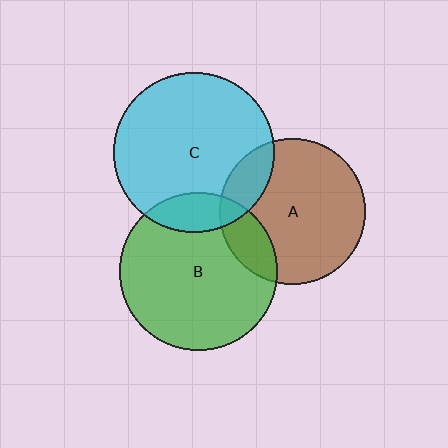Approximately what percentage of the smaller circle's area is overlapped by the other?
Approximately 15%.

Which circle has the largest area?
Circle C (cyan).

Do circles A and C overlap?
Yes.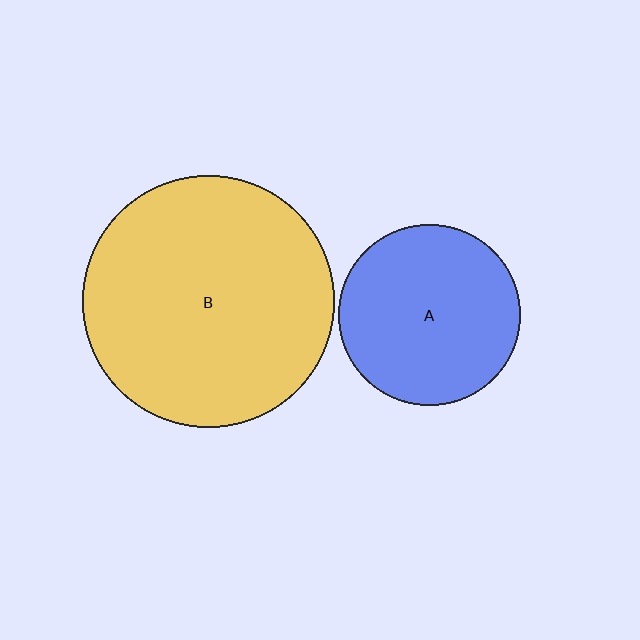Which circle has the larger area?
Circle B (yellow).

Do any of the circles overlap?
No, none of the circles overlap.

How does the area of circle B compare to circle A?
Approximately 1.9 times.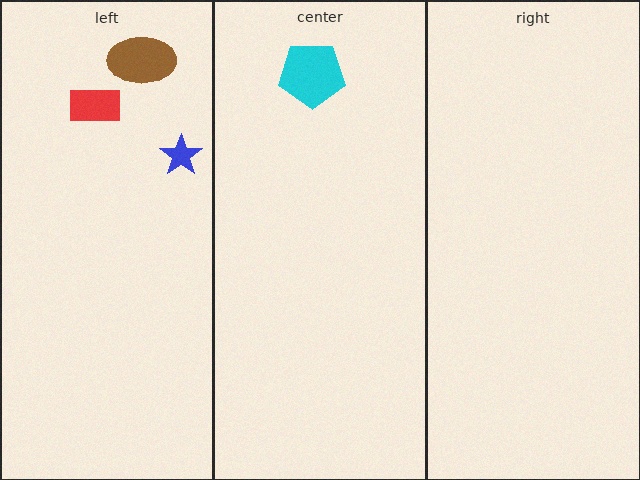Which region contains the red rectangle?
The left region.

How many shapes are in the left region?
3.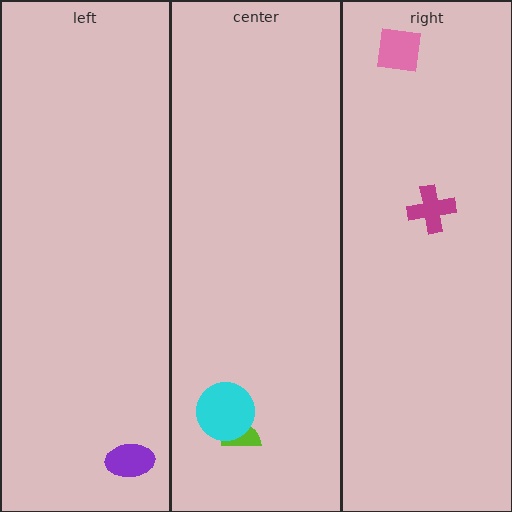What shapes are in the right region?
The magenta cross, the pink square.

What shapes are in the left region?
The purple ellipse.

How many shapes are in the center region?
2.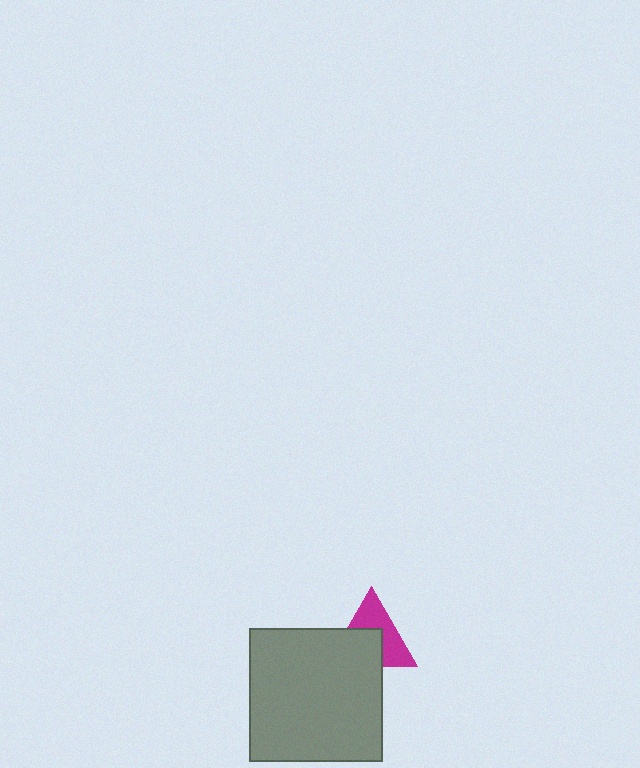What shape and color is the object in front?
The object in front is a gray square.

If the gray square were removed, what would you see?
You would see the complete magenta triangle.